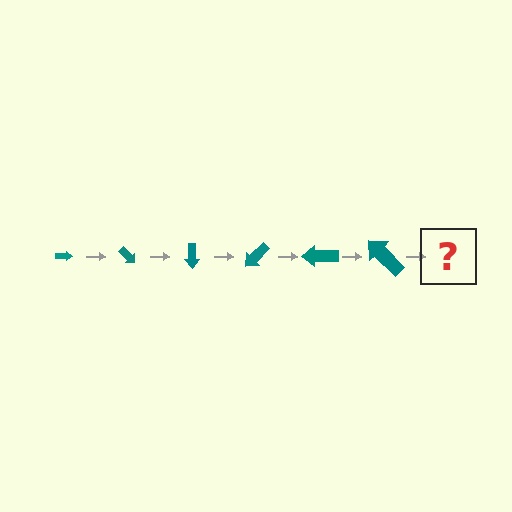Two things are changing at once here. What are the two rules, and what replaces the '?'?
The two rules are that the arrow grows larger each step and it rotates 45 degrees each step. The '?' should be an arrow, larger than the previous one and rotated 270 degrees from the start.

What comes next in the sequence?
The next element should be an arrow, larger than the previous one and rotated 270 degrees from the start.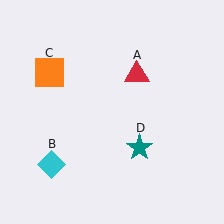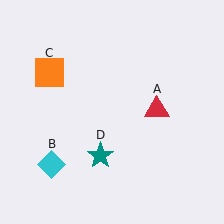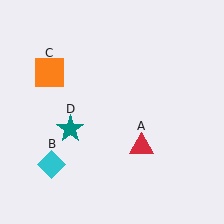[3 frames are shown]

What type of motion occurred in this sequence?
The red triangle (object A), teal star (object D) rotated clockwise around the center of the scene.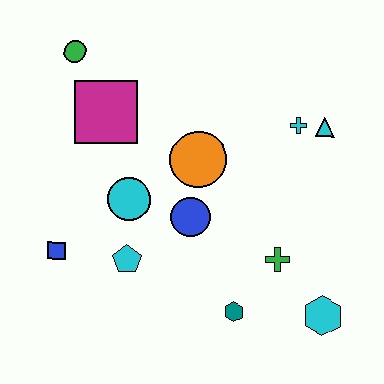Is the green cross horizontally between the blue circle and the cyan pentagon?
No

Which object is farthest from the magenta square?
The cyan hexagon is farthest from the magenta square.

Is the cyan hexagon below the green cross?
Yes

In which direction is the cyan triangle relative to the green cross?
The cyan triangle is above the green cross.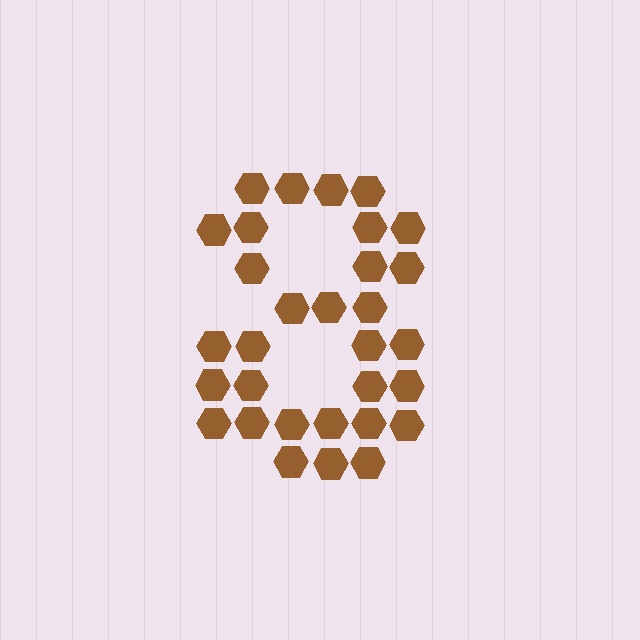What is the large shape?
The large shape is the digit 8.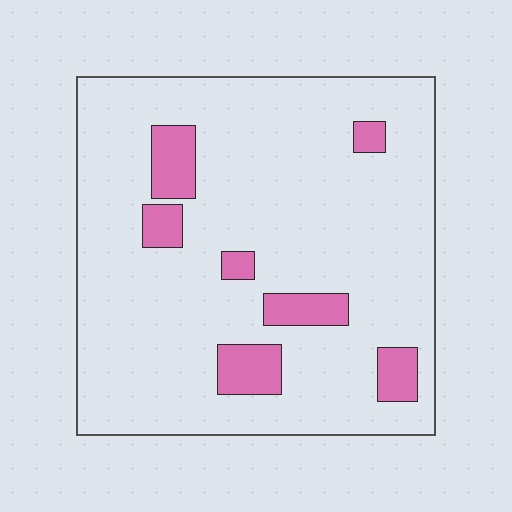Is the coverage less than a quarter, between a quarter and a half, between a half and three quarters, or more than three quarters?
Less than a quarter.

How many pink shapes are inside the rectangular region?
7.